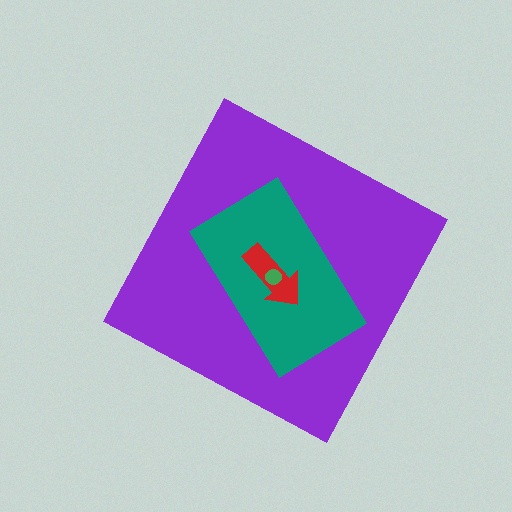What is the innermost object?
The green circle.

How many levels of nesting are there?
4.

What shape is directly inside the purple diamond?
The teal rectangle.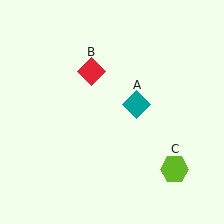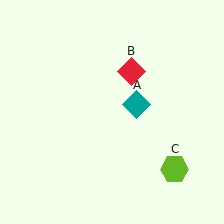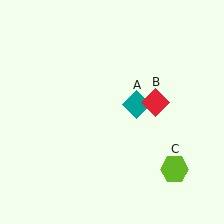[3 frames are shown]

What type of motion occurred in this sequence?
The red diamond (object B) rotated clockwise around the center of the scene.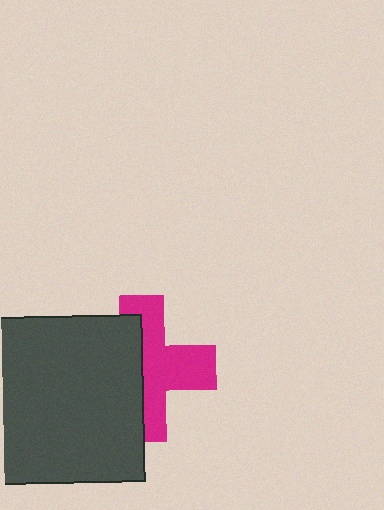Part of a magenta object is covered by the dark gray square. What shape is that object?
It is a cross.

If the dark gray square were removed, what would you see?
You would see the complete magenta cross.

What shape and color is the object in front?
The object in front is a dark gray square.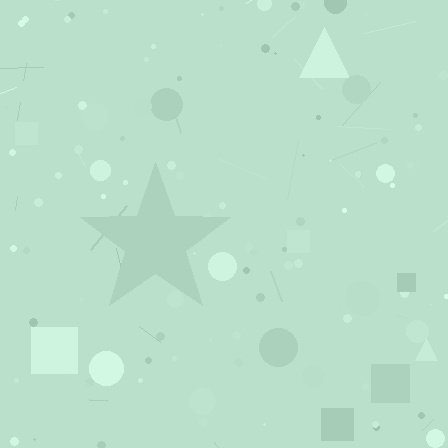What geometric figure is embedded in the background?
A star is embedded in the background.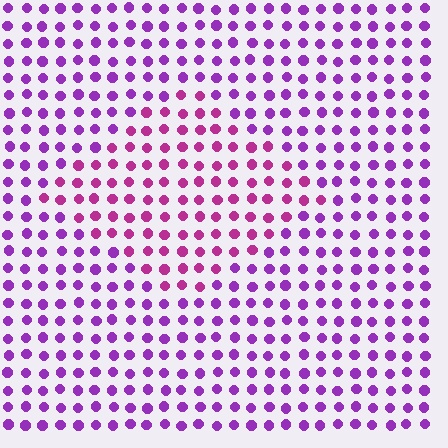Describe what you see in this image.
The image is filled with small purple elements in a uniform arrangement. A diamond-shaped region is visible where the elements are tinted to a slightly different hue, forming a subtle color boundary.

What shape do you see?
I see a diamond.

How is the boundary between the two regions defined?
The boundary is defined purely by a slight shift in hue (about 32 degrees). Spacing, size, and orientation are identical on both sides.